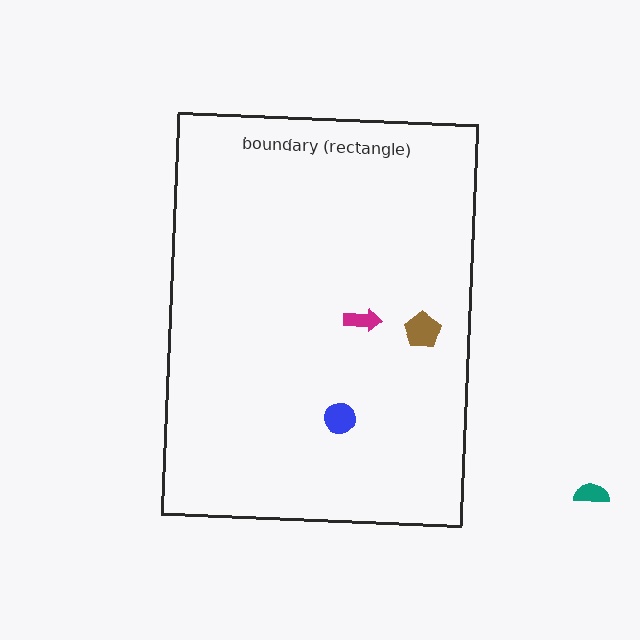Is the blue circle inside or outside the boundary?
Inside.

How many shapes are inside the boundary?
3 inside, 1 outside.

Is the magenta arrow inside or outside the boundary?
Inside.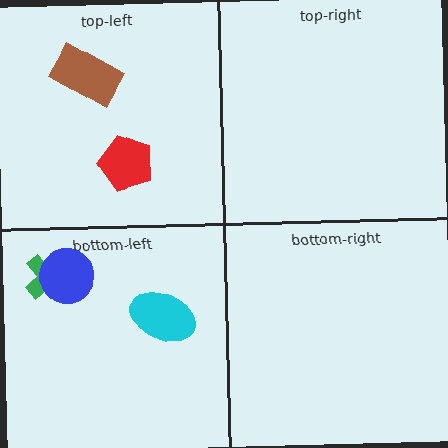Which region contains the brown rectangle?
The top-left region.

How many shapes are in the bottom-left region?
3.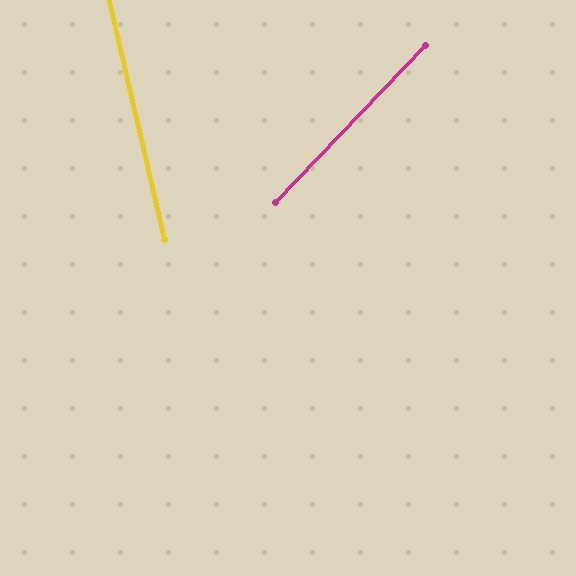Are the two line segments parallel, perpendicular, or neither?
Neither parallel nor perpendicular — they differ by about 56°.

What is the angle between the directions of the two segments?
Approximately 56 degrees.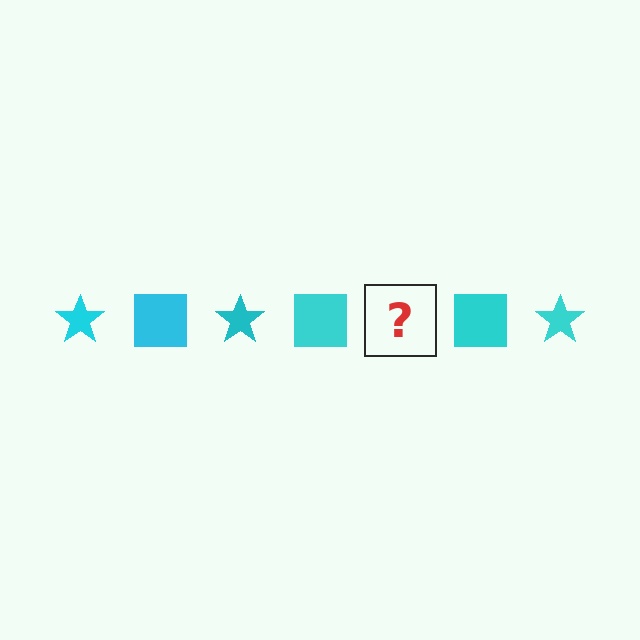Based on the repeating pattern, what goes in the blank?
The blank should be a cyan star.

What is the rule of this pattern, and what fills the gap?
The rule is that the pattern cycles through star, square shapes in cyan. The gap should be filled with a cyan star.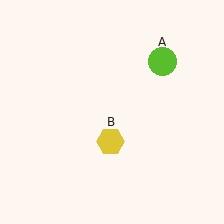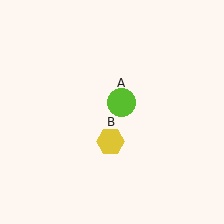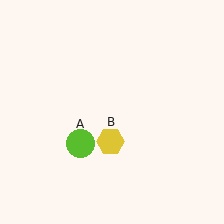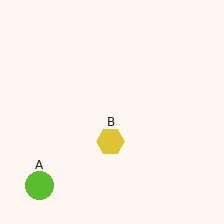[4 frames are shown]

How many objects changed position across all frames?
1 object changed position: lime circle (object A).